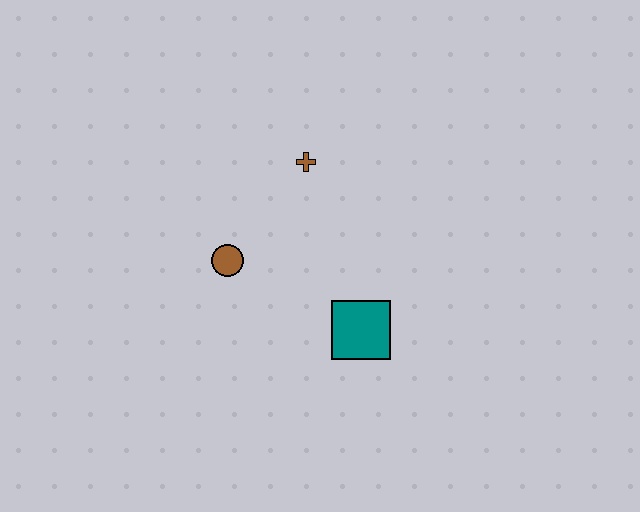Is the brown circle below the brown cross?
Yes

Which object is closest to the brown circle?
The brown cross is closest to the brown circle.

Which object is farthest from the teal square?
The brown cross is farthest from the teal square.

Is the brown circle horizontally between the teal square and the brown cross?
No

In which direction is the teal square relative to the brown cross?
The teal square is below the brown cross.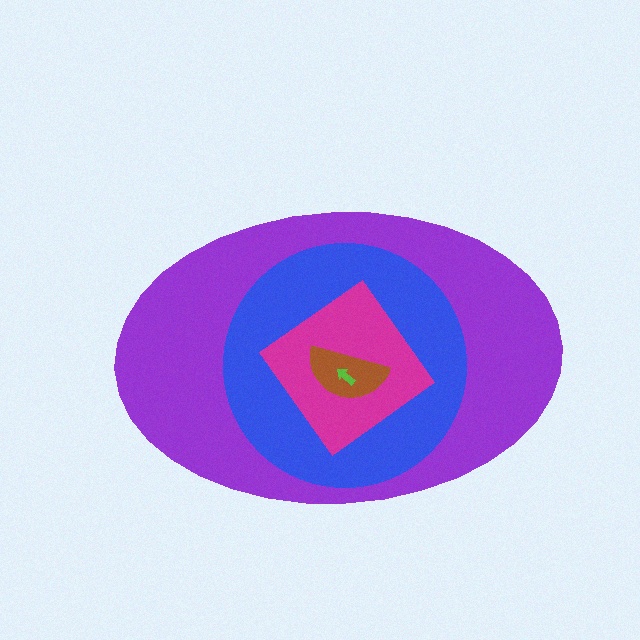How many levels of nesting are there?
5.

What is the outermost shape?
The purple ellipse.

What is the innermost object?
The lime arrow.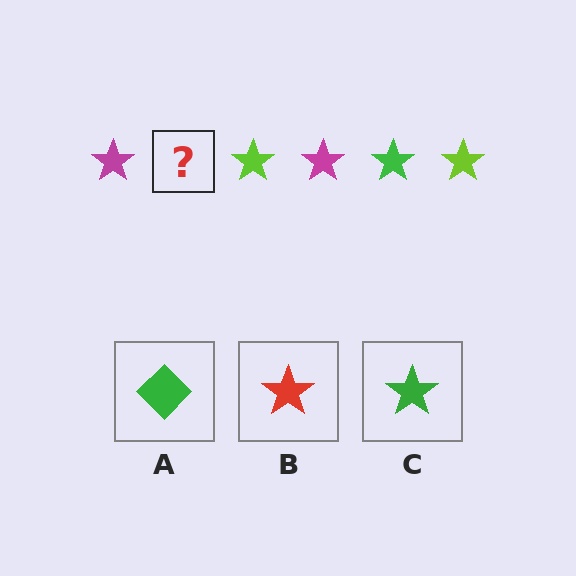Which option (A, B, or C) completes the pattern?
C.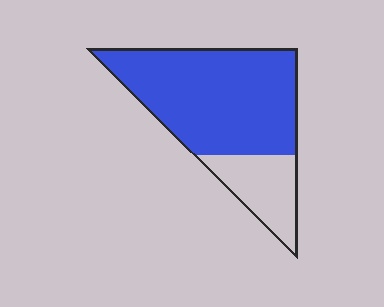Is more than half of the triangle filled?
Yes.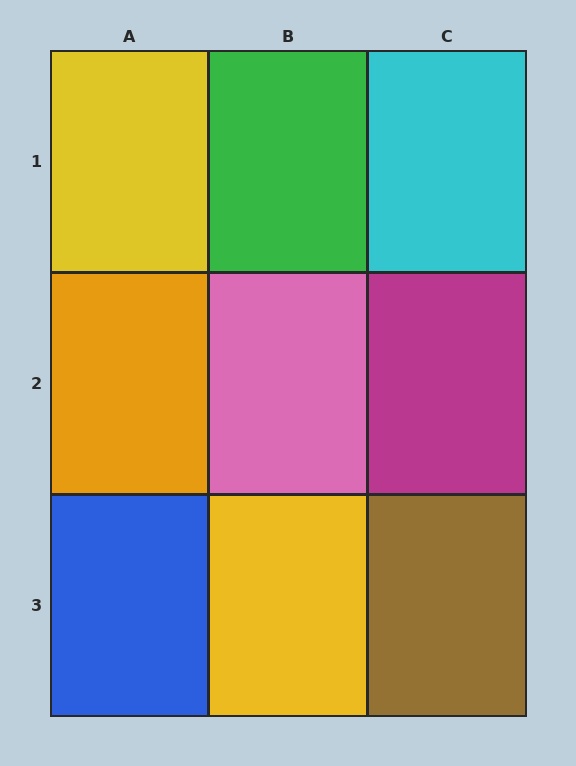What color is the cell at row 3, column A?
Blue.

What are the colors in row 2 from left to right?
Orange, pink, magenta.